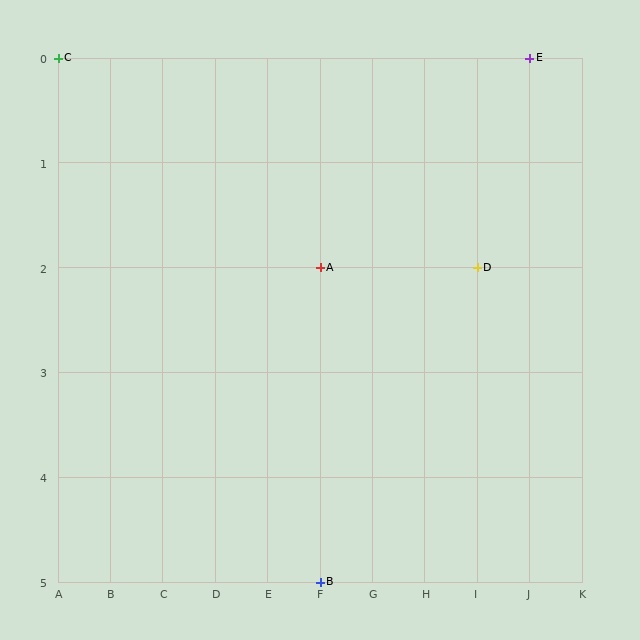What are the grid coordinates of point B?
Point B is at grid coordinates (F, 5).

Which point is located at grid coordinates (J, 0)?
Point E is at (J, 0).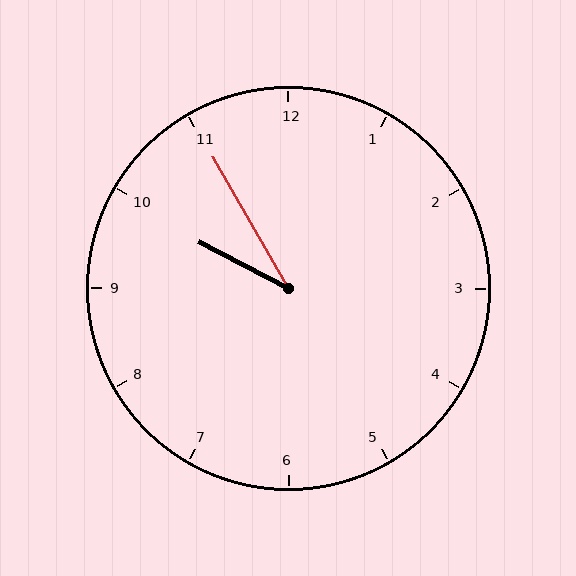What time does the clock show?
9:55.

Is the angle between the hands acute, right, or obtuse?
It is acute.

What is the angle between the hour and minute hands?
Approximately 32 degrees.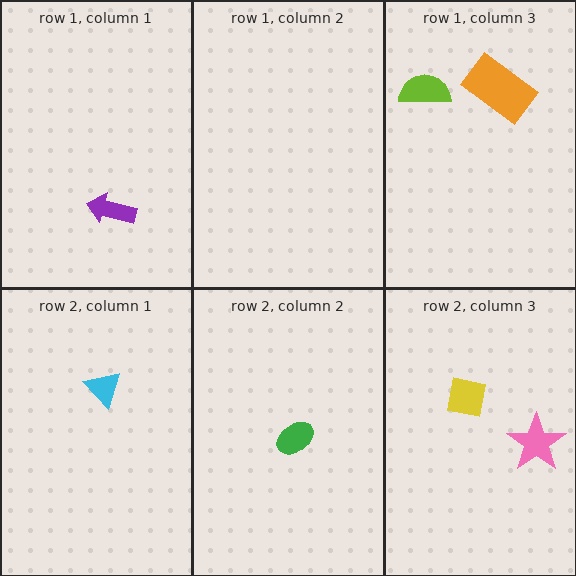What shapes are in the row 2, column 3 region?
The pink star, the yellow square.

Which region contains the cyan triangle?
The row 2, column 1 region.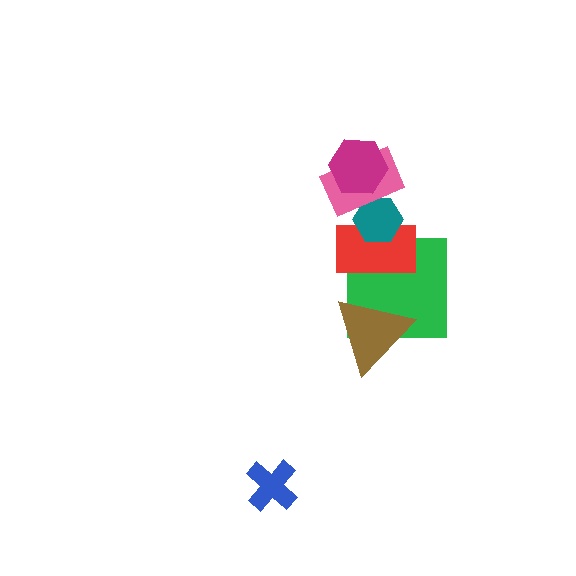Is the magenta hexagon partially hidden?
No, no other shape covers it.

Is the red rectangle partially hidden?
Yes, it is partially covered by another shape.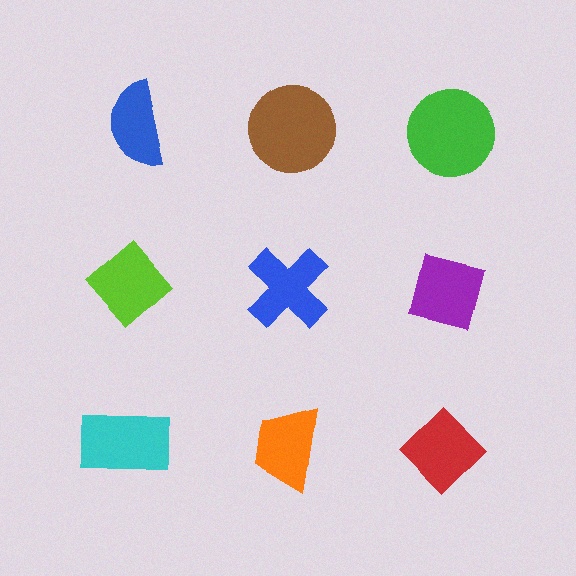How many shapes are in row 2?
3 shapes.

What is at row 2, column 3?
A purple square.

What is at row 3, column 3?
A red diamond.